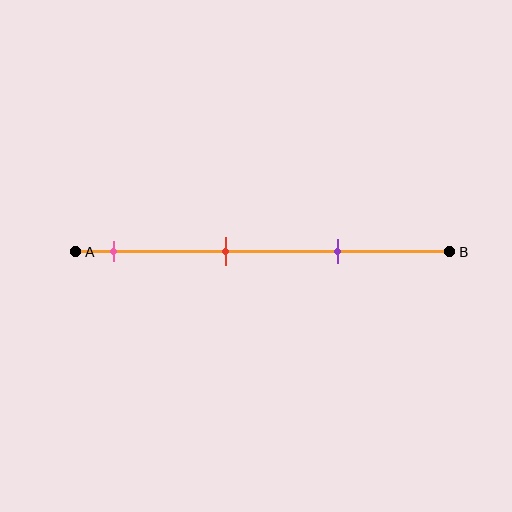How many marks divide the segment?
There are 3 marks dividing the segment.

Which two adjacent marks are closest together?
The red and purple marks are the closest adjacent pair.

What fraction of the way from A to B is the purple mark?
The purple mark is approximately 70% (0.7) of the way from A to B.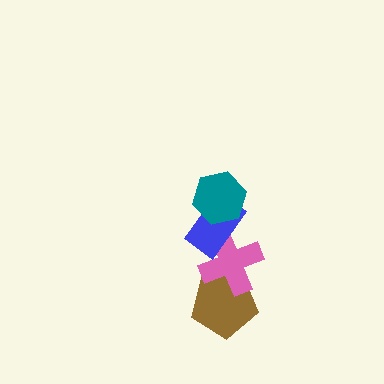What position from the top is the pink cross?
The pink cross is 3rd from the top.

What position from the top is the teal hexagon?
The teal hexagon is 1st from the top.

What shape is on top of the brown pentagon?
The pink cross is on top of the brown pentagon.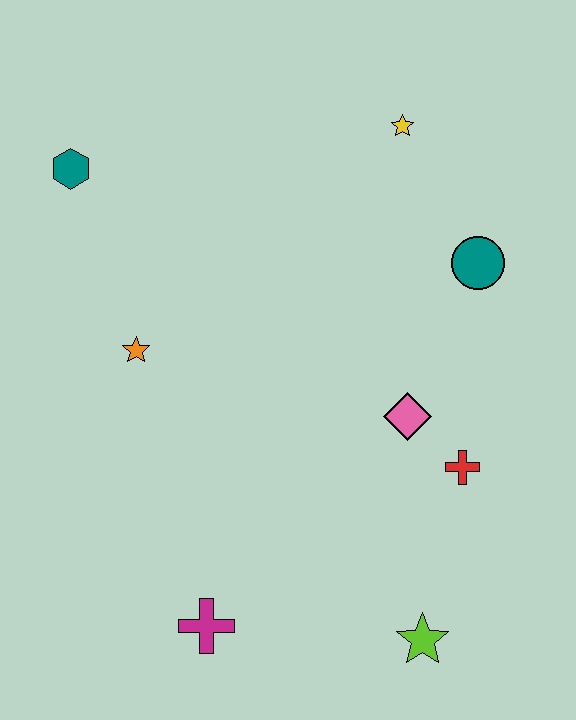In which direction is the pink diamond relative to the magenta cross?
The pink diamond is above the magenta cross.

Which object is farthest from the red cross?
The teal hexagon is farthest from the red cross.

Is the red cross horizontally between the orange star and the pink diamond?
No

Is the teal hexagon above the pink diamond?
Yes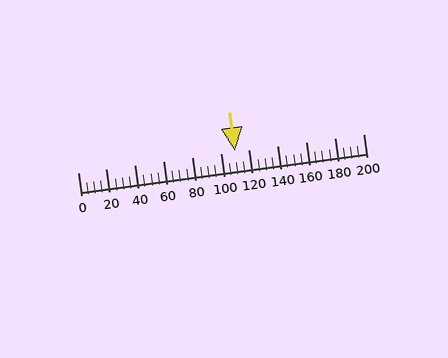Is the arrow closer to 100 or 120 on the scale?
The arrow is closer to 120.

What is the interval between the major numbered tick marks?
The major tick marks are spaced 20 units apart.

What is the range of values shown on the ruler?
The ruler shows values from 0 to 200.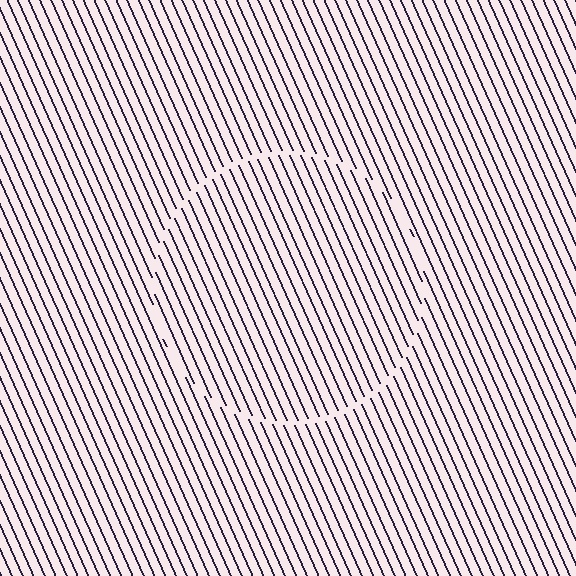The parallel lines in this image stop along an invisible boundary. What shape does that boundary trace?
An illusory circle. The interior of the shape contains the same grating, shifted by half a period — the contour is defined by the phase discontinuity where line-ends from the inner and outer gratings abut.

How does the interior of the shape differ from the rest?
The interior of the shape contains the same grating, shifted by half a period — the contour is defined by the phase discontinuity where line-ends from the inner and outer gratings abut.